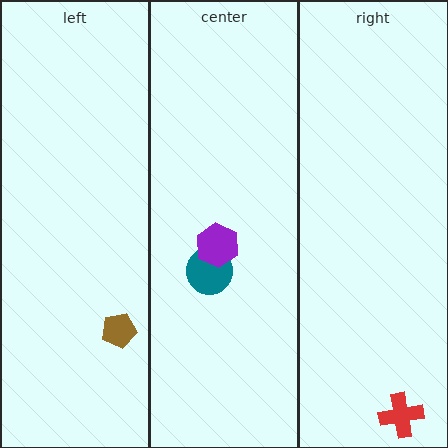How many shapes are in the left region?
1.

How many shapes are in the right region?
1.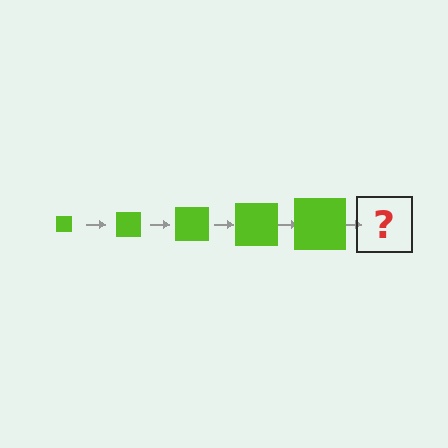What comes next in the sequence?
The next element should be a lime square, larger than the previous one.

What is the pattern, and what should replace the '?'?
The pattern is that the square gets progressively larger each step. The '?' should be a lime square, larger than the previous one.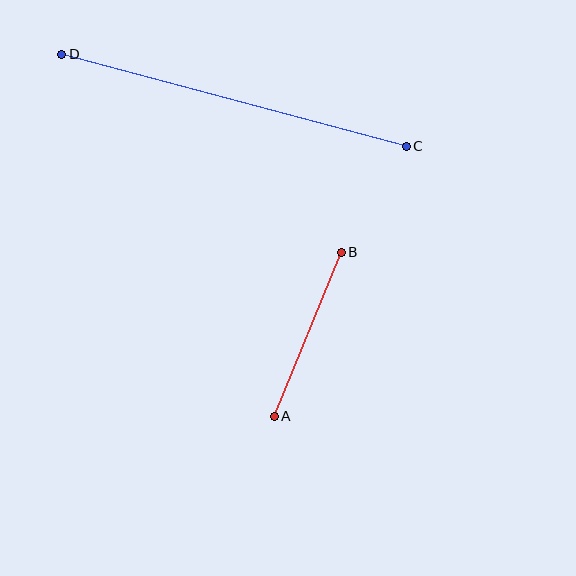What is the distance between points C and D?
The distance is approximately 357 pixels.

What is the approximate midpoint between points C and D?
The midpoint is at approximately (234, 100) pixels.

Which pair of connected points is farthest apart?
Points C and D are farthest apart.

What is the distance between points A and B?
The distance is approximately 177 pixels.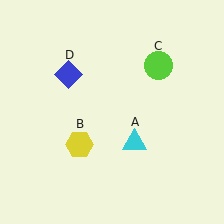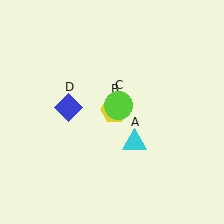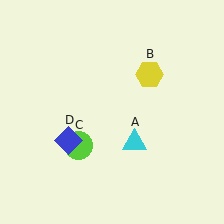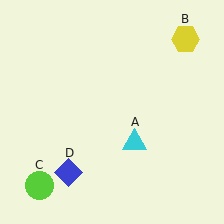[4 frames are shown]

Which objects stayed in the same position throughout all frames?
Cyan triangle (object A) remained stationary.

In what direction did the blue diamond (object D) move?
The blue diamond (object D) moved down.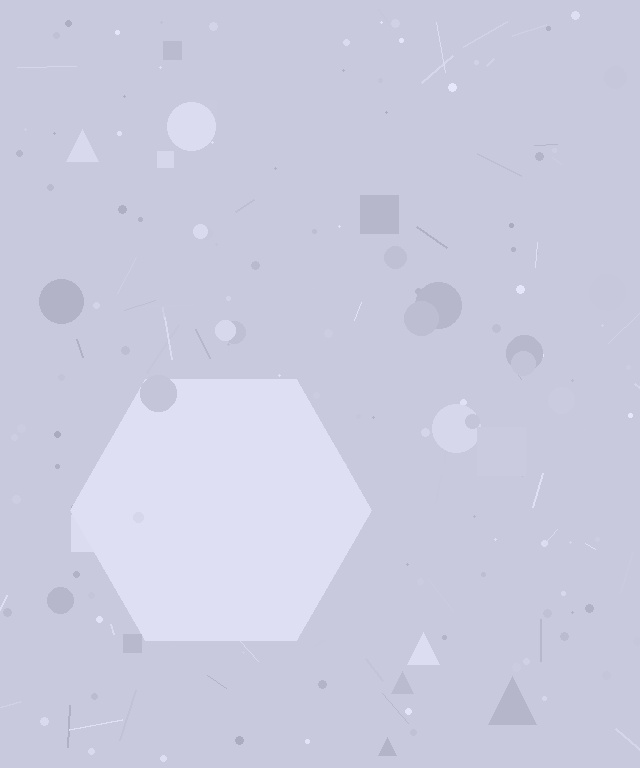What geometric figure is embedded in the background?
A hexagon is embedded in the background.